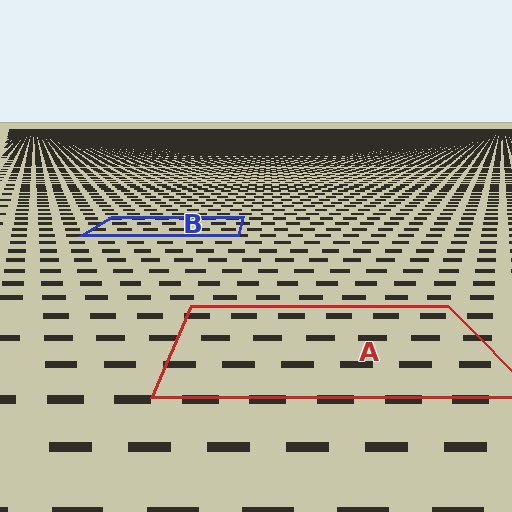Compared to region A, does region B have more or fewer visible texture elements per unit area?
Region B has more texture elements per unit area — they are packed more densely because it is farther away.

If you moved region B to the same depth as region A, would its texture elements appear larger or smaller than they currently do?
They would appear larger. At a closer depth, the same texture elements are projected at a bigger on-screen size.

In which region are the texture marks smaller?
The texture marks are smaller in region B, because it is farther away.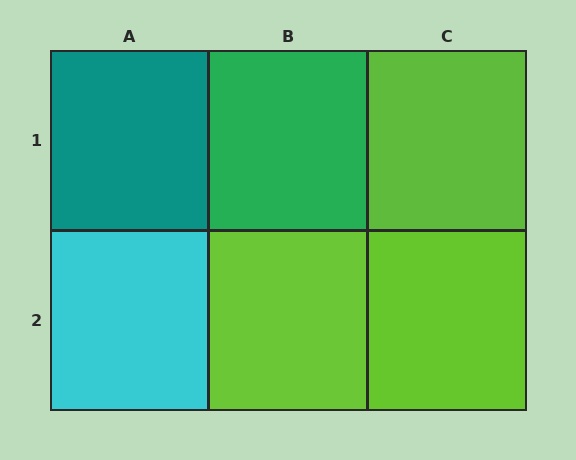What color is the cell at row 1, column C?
Lime.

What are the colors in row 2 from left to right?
Cyan, lime, lime.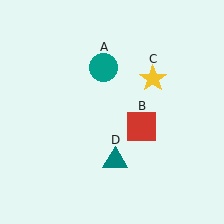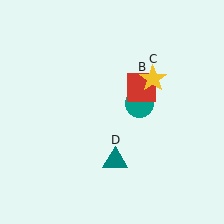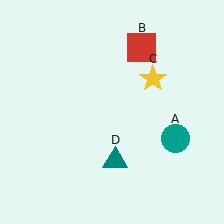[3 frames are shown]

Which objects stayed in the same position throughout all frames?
Yellow star (object C) and teal triangle (object D) remained stationary.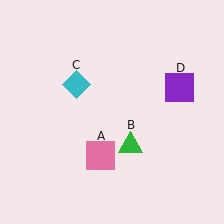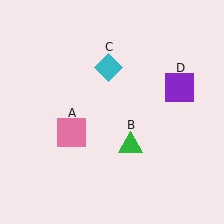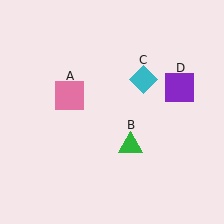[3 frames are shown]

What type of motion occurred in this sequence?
The pink square (object A), cyan diamond (object C) rotated clockwise around the center of the scene.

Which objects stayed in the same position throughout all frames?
Green triangle (object B) and purple square (object D) remained stationary.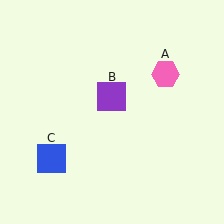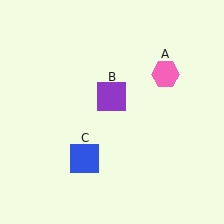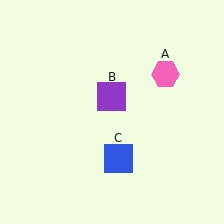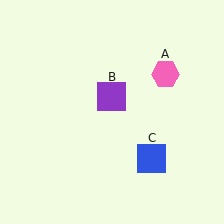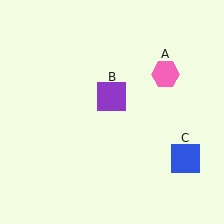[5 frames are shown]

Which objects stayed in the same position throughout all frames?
Pink hexagon (object A) and purple square (object B) remained stationary.